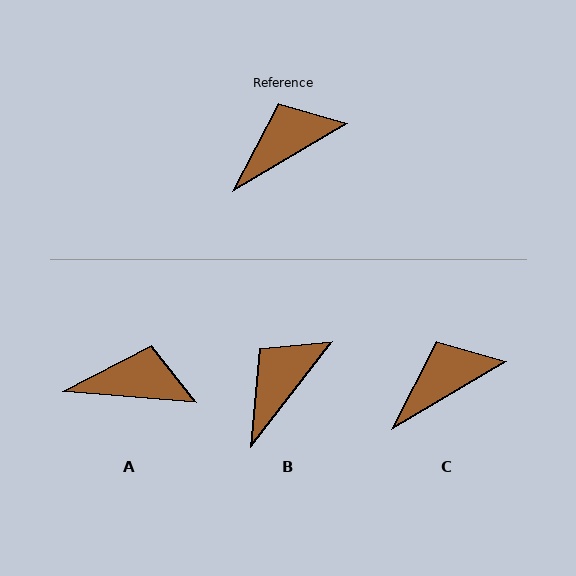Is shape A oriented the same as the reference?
No, it is off by about 35 degrees.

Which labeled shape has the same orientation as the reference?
C.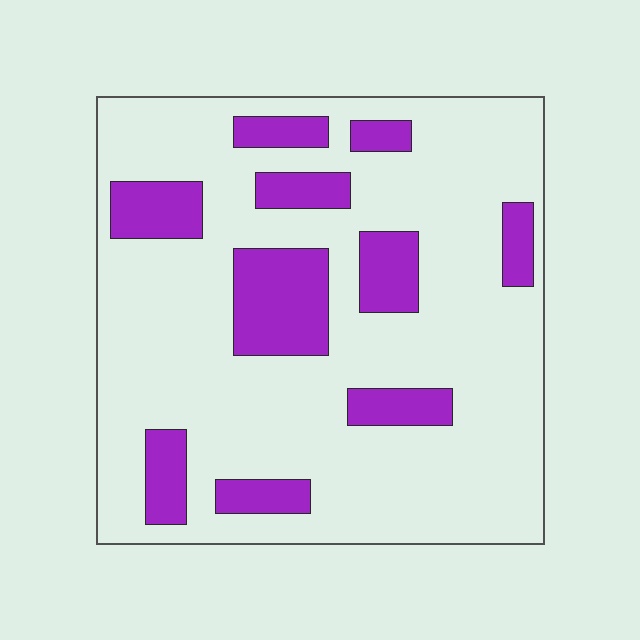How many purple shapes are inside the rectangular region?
10.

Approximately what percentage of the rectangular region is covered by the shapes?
Approximately 20%.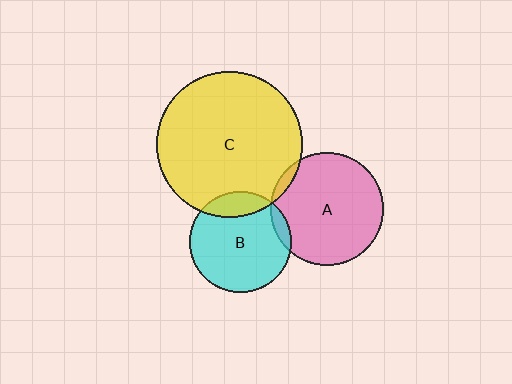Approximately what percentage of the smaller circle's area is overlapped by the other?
Approximately 5%.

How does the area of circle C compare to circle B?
Approximately 2.1 times.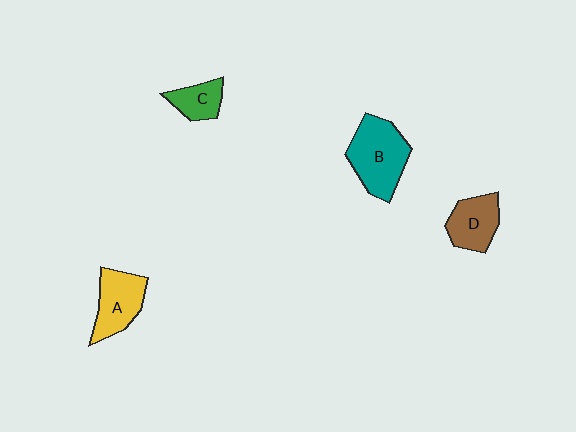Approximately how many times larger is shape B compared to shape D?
Approximately 1.5 times.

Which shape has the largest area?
Shape B (teal).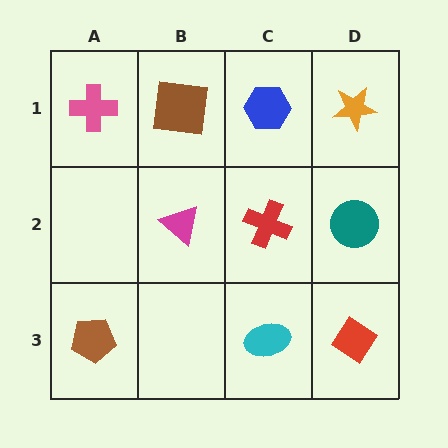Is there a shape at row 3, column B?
No, that cell is empty.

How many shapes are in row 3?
3 shapes.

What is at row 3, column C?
A cyan ellipse.